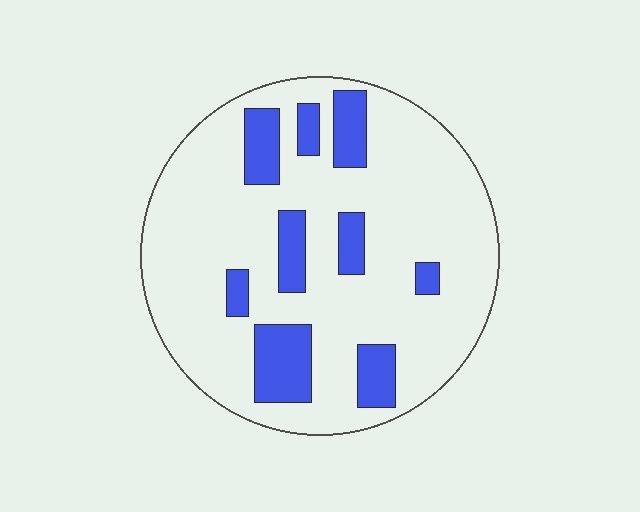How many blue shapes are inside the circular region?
9.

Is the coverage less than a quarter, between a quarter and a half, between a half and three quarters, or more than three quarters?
Less than a quarter.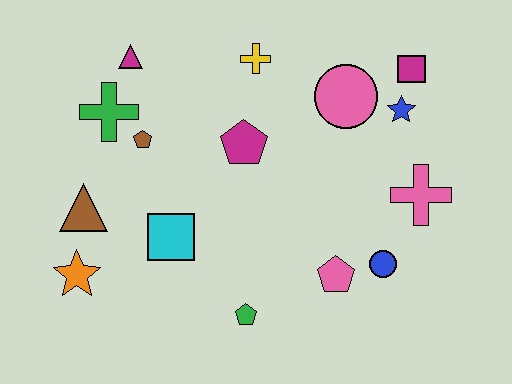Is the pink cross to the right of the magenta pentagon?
Yes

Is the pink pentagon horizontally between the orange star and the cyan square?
No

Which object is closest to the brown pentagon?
The green cross is closest to the brown pentagon.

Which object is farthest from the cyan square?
The magenta square is farthest from the cyan square.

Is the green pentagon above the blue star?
No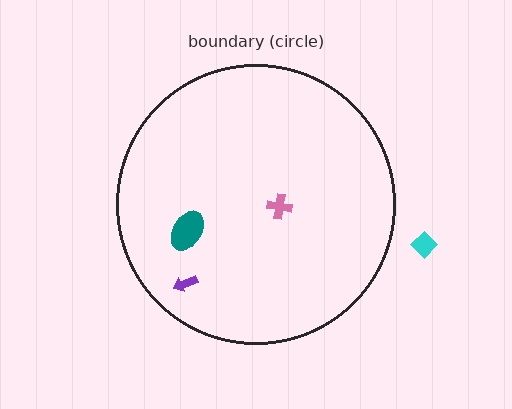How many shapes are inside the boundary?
3 inside, 1 outside.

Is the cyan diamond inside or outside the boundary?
Outside.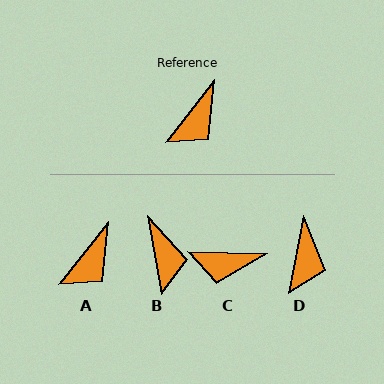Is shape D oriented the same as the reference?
No, it is off by about 27 degrees.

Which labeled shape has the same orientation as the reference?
A.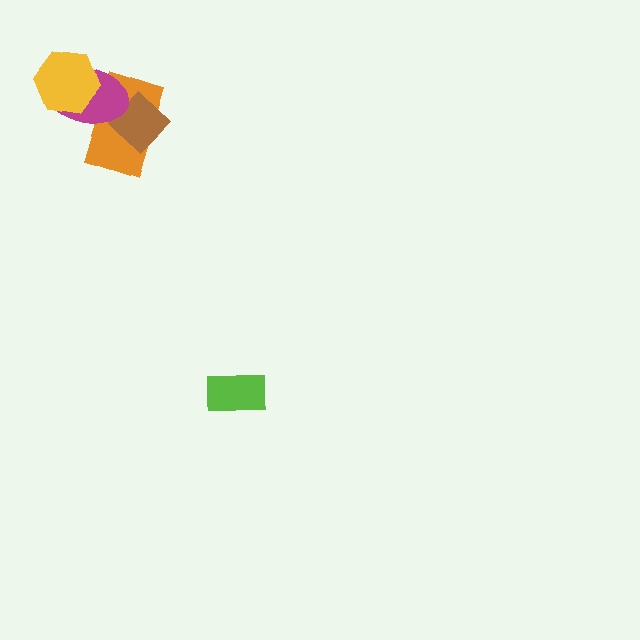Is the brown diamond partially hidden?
Yes, it is partially covered by another shape.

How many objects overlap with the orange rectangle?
3 objects overlap with the orange rectangle.